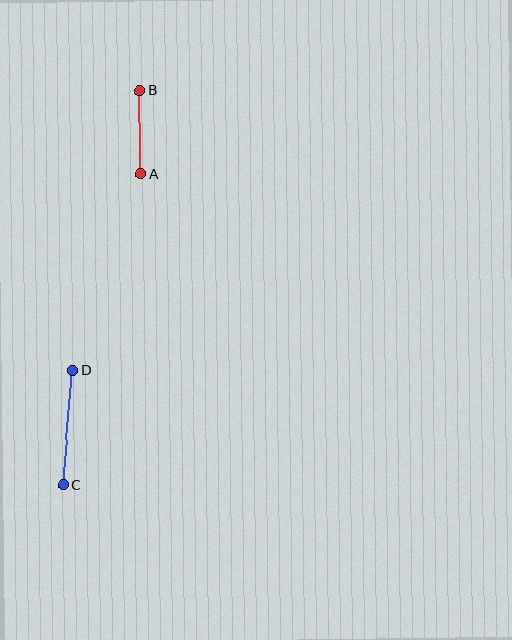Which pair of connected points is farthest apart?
Points C and D are farthest apart.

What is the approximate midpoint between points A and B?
The midpoint is at approximately (140, 133) pixels.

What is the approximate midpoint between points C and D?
The midpoint is at approximately (68, 428) pixels.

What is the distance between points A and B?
The distance is approximately 84 pixels.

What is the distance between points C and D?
The distance is approximately 115 pixels.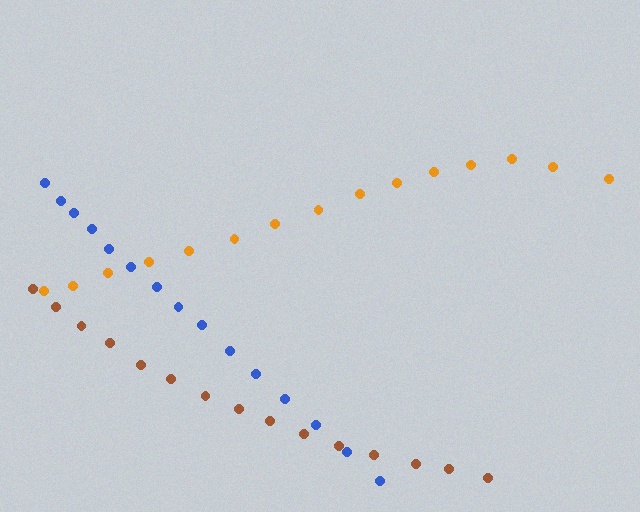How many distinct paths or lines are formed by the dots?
There are 3 distinct paths.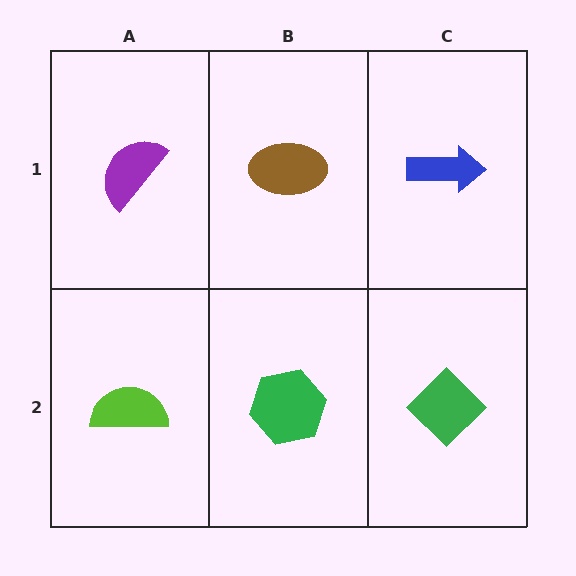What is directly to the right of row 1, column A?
A brown ellipse.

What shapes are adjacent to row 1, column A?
A lime semicircle (row 2, column A), a brown ellipse (row 1, column B).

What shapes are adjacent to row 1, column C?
A green diamond (row 2, column C), a brown ellipse (row 1, column B).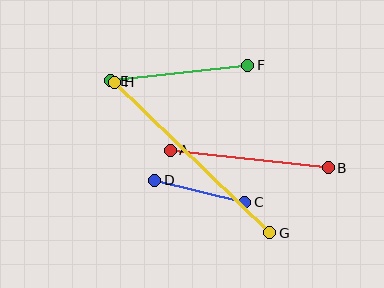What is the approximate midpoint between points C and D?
The midpoint is at approximately (200, 191) pixels.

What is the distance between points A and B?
The distance is approximately 159 pixels.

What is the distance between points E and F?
The distance is approximately 138 pixels.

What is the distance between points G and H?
The distance is approximately 216 pixels.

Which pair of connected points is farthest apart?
Points G and H are farthest apart.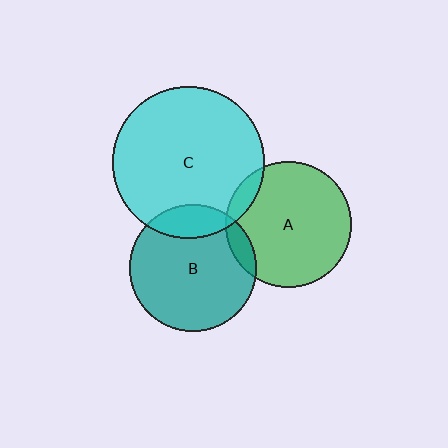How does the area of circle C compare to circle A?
Approximately 1.5 times.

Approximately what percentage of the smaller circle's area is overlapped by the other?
Approximately 10%.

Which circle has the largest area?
Circle C (cyan).